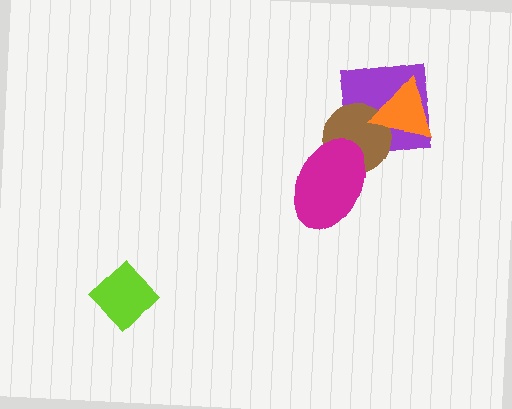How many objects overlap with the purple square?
2 objects overlap with the purple square.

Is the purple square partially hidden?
Yes, it is partially covered by another shape.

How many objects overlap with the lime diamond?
0 objects overlap with the lime diamond.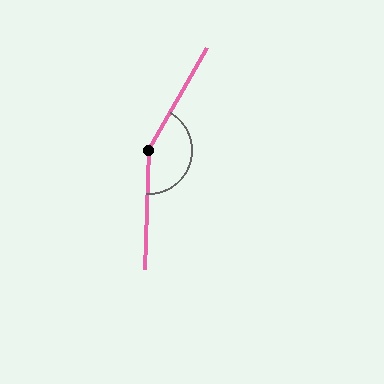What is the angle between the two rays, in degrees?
Approximately 152 degrees.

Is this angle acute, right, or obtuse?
It is obtuse.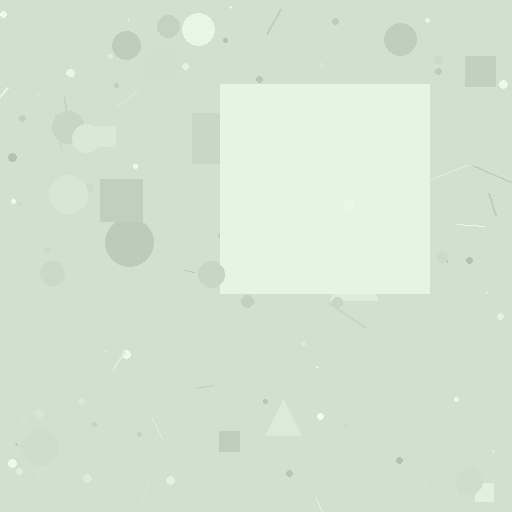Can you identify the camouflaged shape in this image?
The camouflaged shape is a square.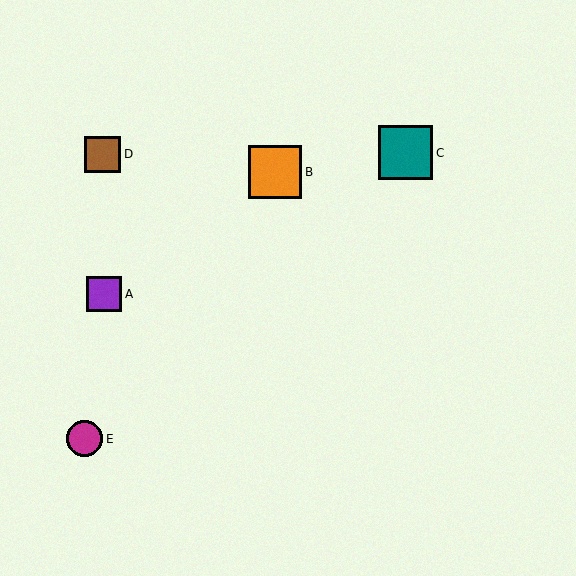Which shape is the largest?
The teal square (labeled C) is the largest.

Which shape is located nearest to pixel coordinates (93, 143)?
The brown square (labeled D) at (102, 154) is nearest to that location.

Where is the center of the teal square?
The center of the teal square is at (406, 153).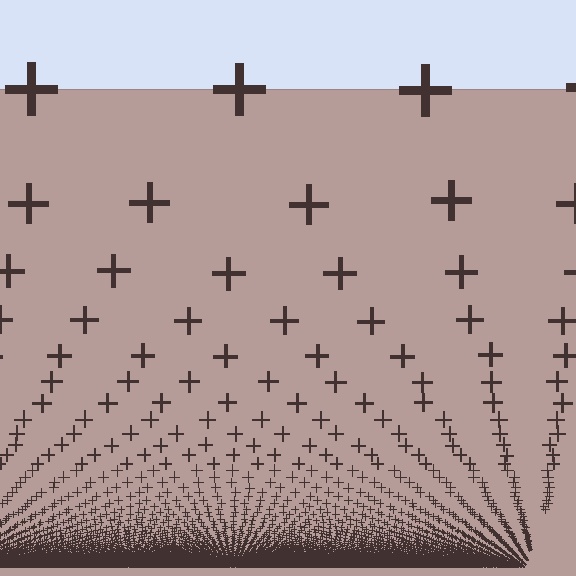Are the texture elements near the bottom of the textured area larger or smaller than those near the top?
Smaller. The gradient is inverted — elements near the bottom are smaller and denser.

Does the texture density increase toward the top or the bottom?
Density increases toward the bottom.